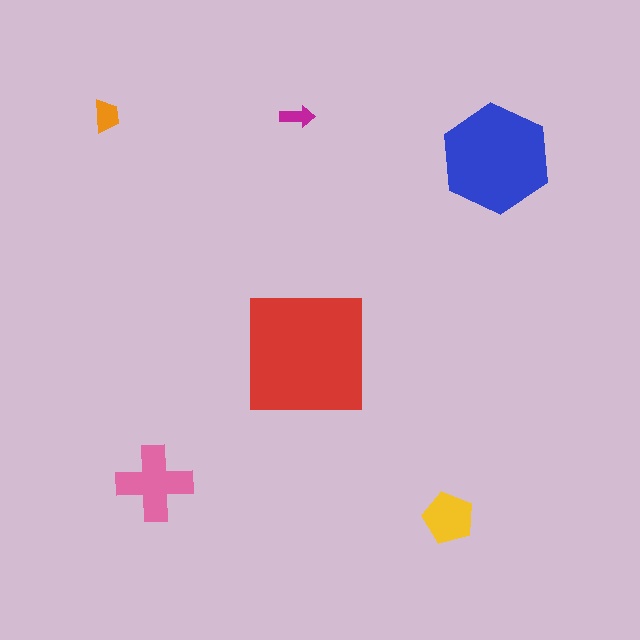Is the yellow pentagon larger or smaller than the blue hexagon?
Smaller.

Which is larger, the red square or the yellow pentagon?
The red square.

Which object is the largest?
The red square.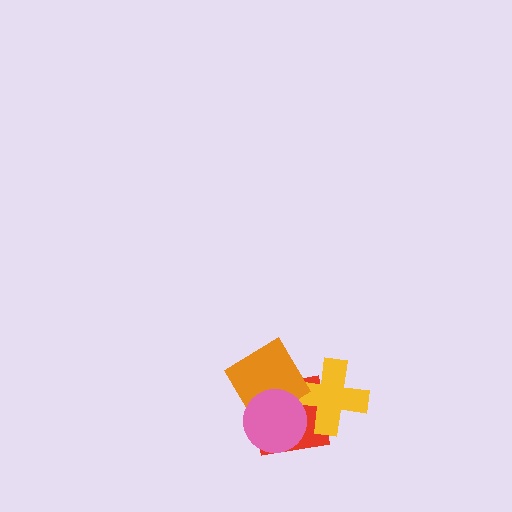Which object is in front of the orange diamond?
The pink circle is in front of the orange diamond.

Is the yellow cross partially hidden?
Yes, it is partially covered by another shape.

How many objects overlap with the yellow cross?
2 objects overlap with the yellow cross.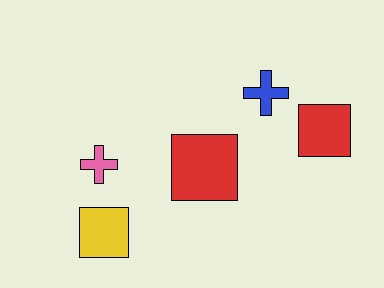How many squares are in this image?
There are 3 squares.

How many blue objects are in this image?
There is 1 blue object.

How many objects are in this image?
There are 5 objects.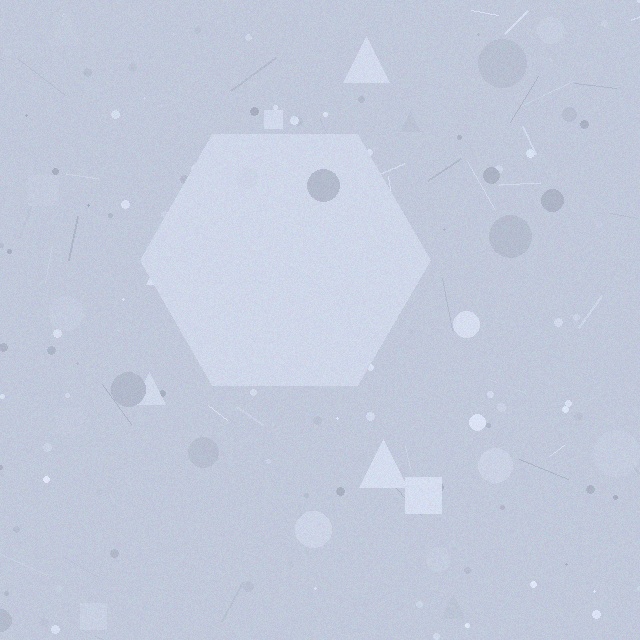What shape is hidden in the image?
A hexagon is hidden in the image.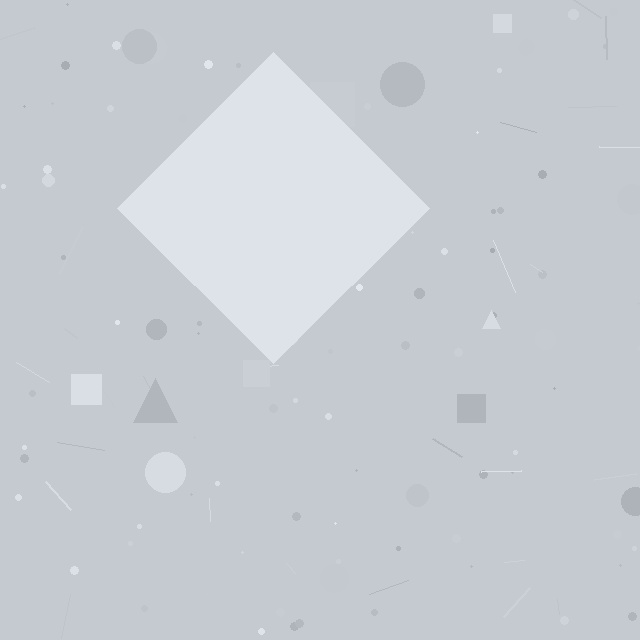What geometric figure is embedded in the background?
A diamond is embedded in the background.